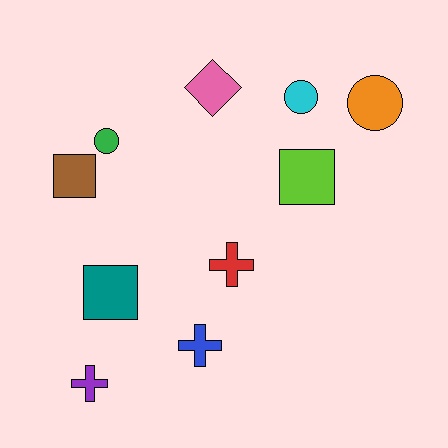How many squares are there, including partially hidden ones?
There are 3 squares.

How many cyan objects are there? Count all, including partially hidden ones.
There is 1 cyan object.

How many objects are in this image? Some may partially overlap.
There are 10 objects.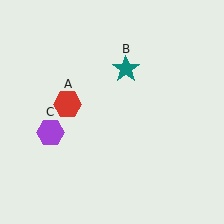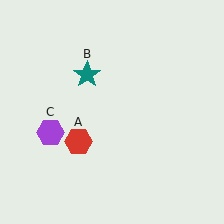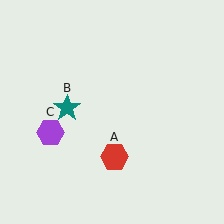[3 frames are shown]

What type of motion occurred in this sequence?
The red hexagon (object A), teal star (object B) rotated counterclockwise around the center of the scene.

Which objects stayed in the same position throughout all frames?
Purple hexagon (object C) remained stationary.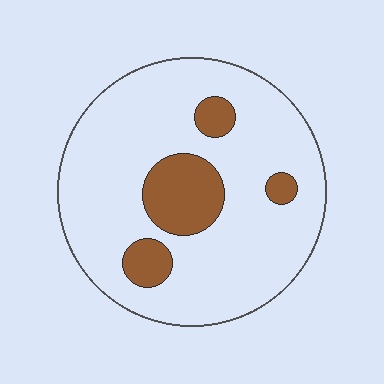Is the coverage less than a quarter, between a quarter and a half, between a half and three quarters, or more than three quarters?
Less than a quarter.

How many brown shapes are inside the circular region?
4.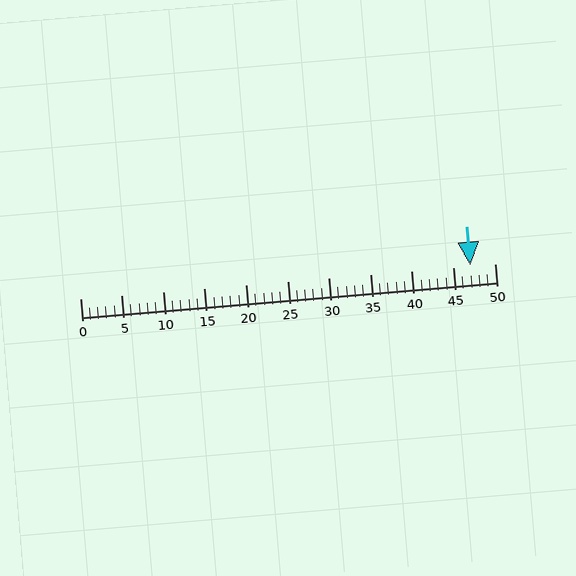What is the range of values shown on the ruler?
The ruler shows values from 0 to 50.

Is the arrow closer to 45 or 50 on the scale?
The arrow is closer to 45.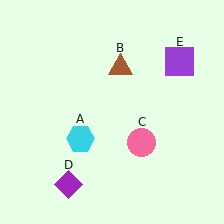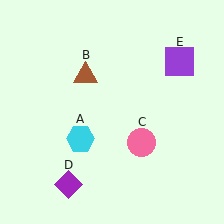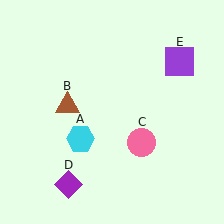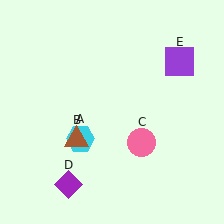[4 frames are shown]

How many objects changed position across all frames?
1 object changed position: brown triangle (object B).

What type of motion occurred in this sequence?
The brown triangle (object B) rotated counterclockwise around the center of the scene.